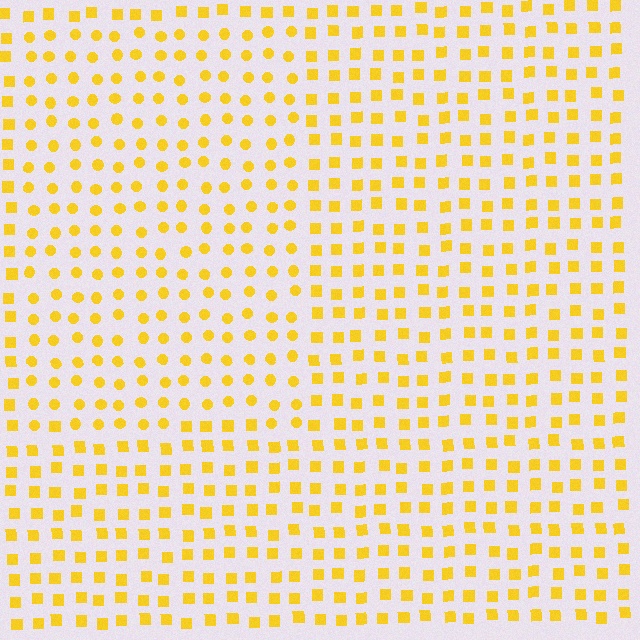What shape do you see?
I see a rectangle.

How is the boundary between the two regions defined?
The boundary is defined by a change in element shape: circles inside vs. squares outside. All elements share the same color and spacing.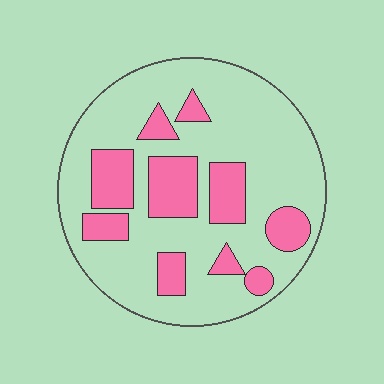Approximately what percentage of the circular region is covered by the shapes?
Approximately 25%.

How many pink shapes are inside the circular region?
10.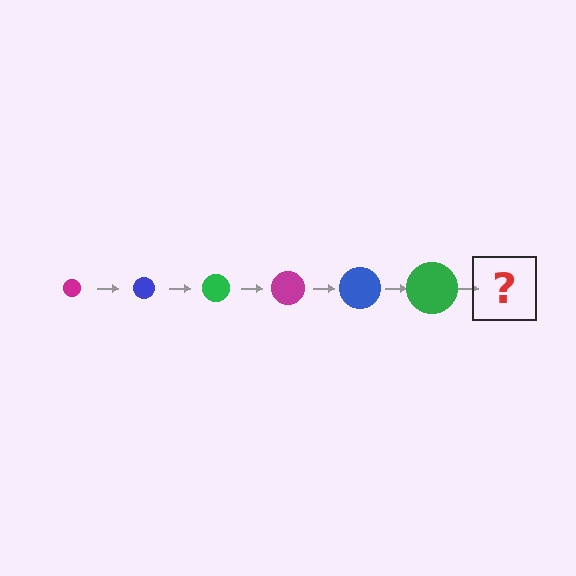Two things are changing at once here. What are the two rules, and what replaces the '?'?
The two rules are that the circle grows larger each step and the color cycles through magenta, blue, and green. The '?' should be a magenta circle, larger than the previous one.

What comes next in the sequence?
The next element should be a magenta circle, larger than the previous one.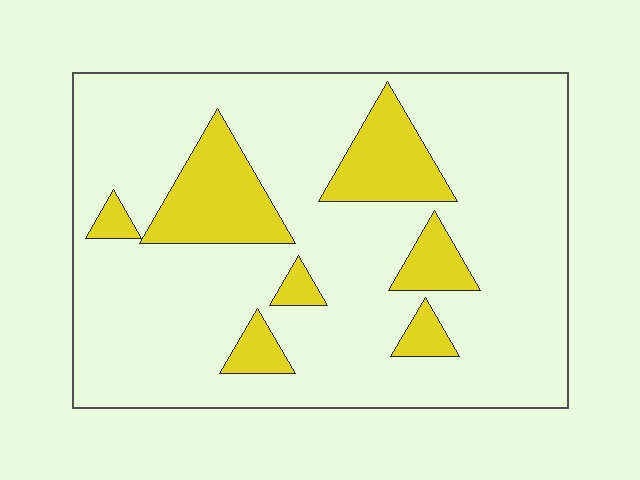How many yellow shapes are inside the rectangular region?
7.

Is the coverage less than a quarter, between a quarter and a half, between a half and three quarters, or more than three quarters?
Less than a quarter.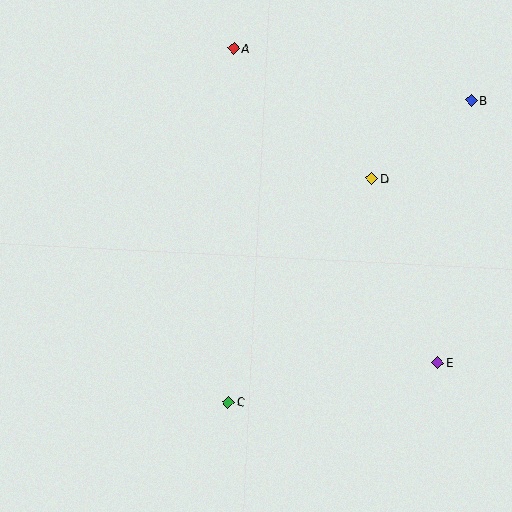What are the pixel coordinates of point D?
Point D is at (372, 179).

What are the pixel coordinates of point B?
Point B is at (471, 100).